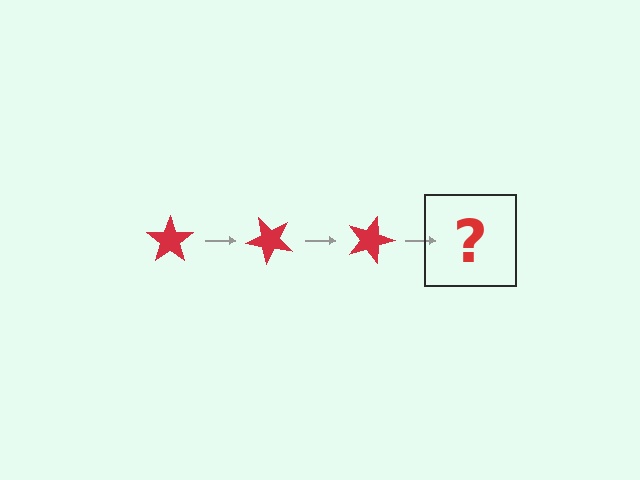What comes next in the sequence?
The next element should be a red star rotated 135 degrees.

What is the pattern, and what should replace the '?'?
The pattern is that the star rotates 45 degrees each step. The '?' should be a red star rotated 135 degrees.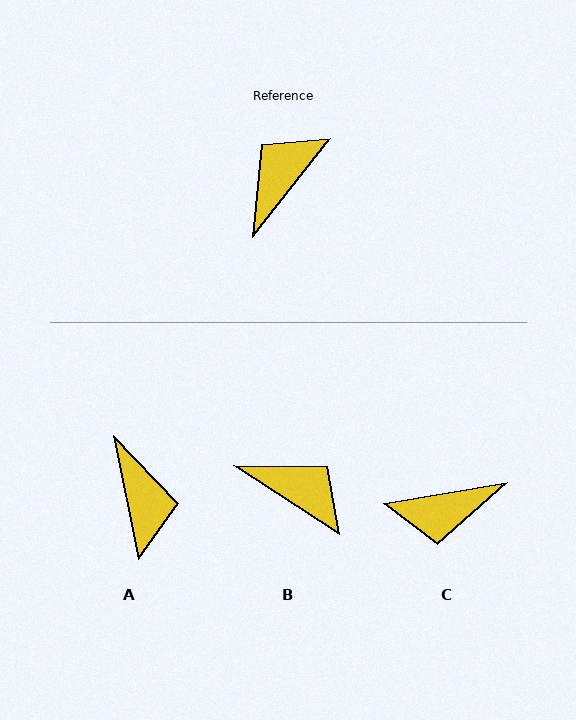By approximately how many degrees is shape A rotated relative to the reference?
Approximately 130 degrees clockwise.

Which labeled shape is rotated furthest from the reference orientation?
C, about 138 degrees away.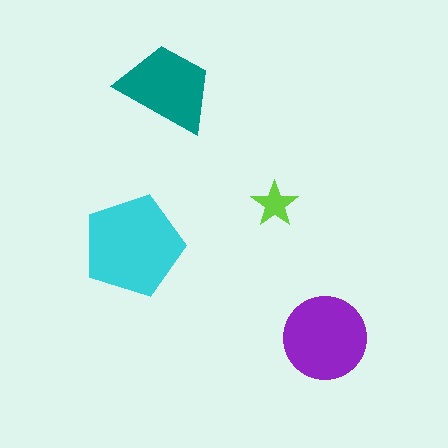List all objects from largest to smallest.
The cyan pentagon, the purple circle, the teal trapezoid, the lime star.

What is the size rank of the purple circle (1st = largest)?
2nd.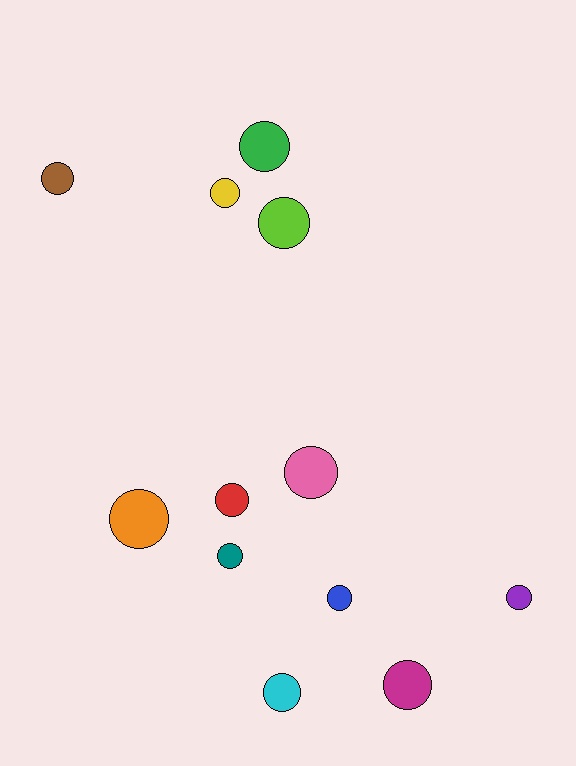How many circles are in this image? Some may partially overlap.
There are 12 circles.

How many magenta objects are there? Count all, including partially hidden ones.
There is 1 magenta object.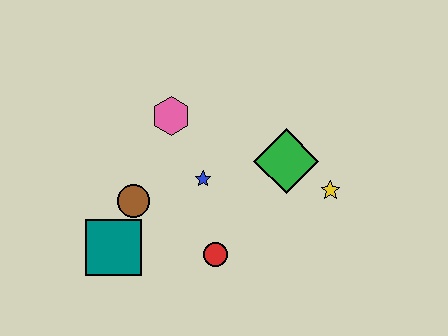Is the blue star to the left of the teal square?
No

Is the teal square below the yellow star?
Yes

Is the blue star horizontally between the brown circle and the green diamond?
Yes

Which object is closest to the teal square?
The brown circle is closest to the teal square.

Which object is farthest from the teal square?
The yellow star is farthest from the teal square.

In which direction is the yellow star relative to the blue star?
The yellow star is to the right of the blue star.